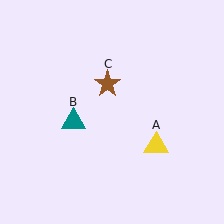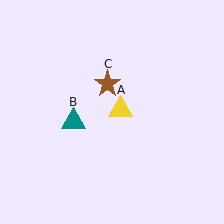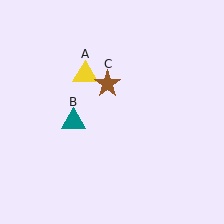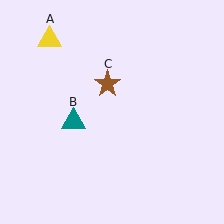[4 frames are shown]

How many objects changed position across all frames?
1 object changed position: yellow triangle (object A).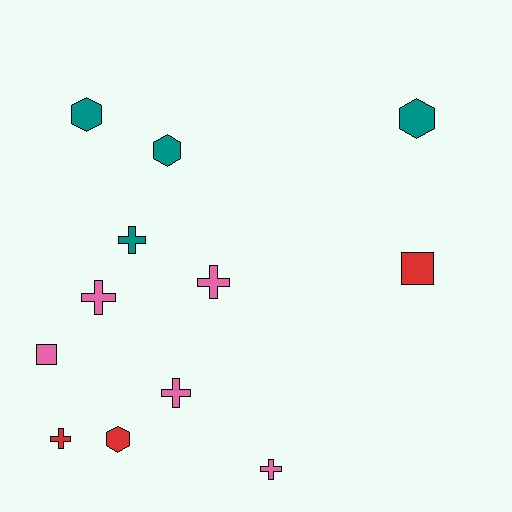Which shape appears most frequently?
Cross, with 6 objects.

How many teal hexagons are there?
There are 3 teal hexagons.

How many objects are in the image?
There are 12 objects.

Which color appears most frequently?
Pink, with 5 objects.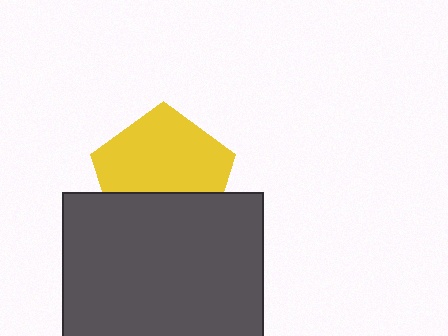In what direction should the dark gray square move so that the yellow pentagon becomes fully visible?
The dark gray square should move down. That is the shortest direction to clear the overlap and leave the yellow pentagon fully visible.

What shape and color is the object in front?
The object in front is a dark gray square.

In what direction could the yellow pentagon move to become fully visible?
The yellow pentagon could move up. That would shift it out from behind the dark gray square entirely.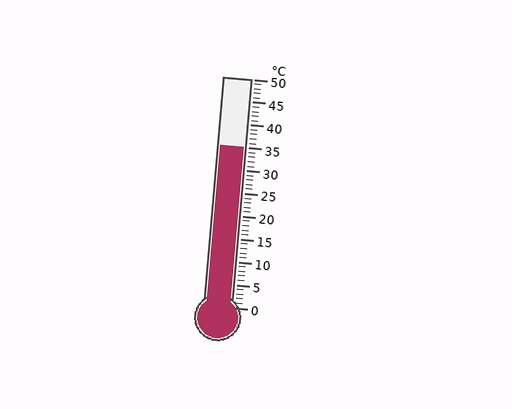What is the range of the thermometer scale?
The thermometer scale ranges from 0°C to 50°C.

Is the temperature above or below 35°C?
The temperature is at 35°C.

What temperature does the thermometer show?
The thermometer shows approximately 35°C.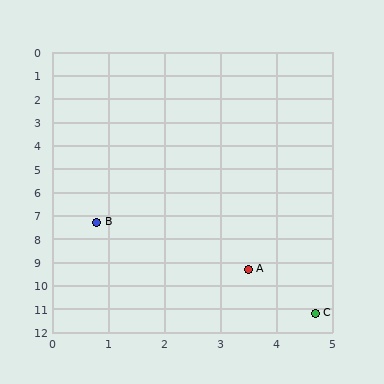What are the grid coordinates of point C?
Point C is at approximately (4.7, 11.2).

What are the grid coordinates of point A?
Point A is at approximately (3.5, 9.3).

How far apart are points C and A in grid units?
Points C and A are about 2.2 grid units apart.